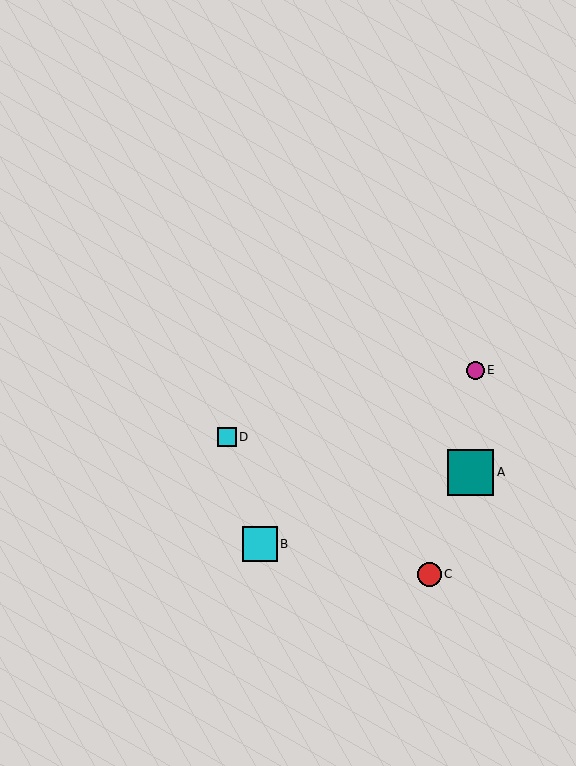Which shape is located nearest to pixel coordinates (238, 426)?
The cyan square (labeled D) at (227, 437) is nearest to that location.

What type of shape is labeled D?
Shape D is a cyan square.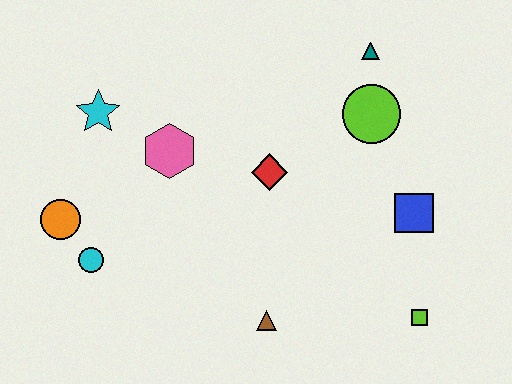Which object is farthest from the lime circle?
The orange circle is farthest from the lime circle.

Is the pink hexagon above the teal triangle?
No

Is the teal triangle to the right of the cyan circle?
Yes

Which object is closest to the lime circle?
The teal triangle is closest to the lime circle.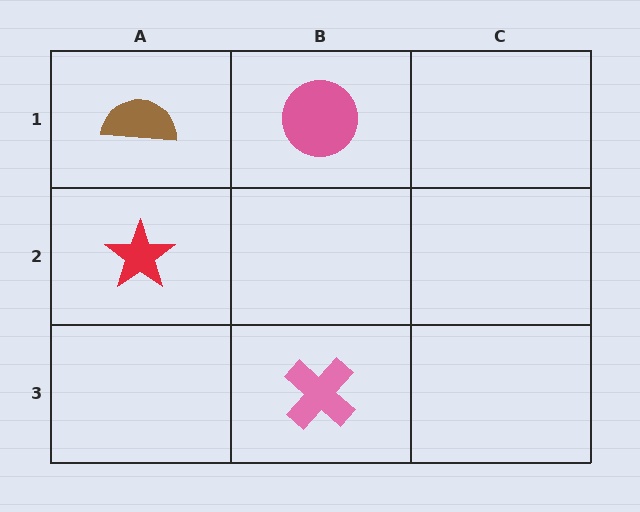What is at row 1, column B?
A pink circle.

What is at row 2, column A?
A red star.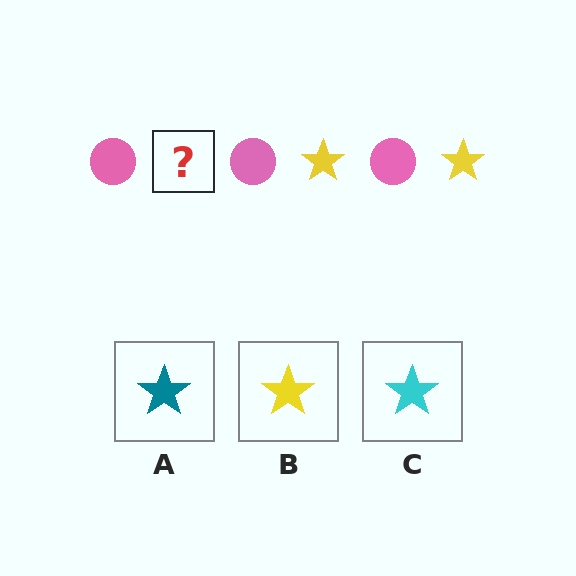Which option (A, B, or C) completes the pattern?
B.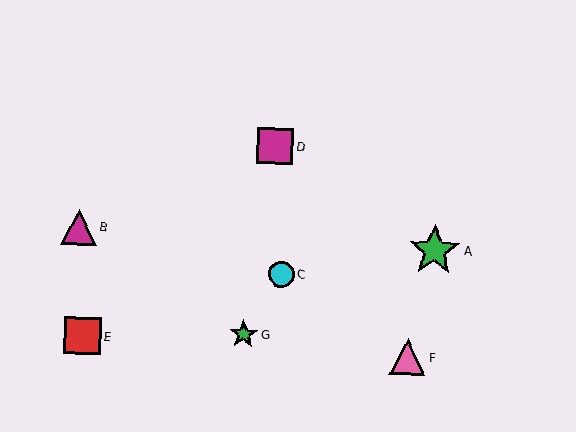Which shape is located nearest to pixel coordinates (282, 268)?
The cyan circle (labeled C) at (281, 274) is nearest to that location.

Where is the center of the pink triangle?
The center of the pink triangle is at (408, 357).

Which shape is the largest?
The green star (labeled A) is the largest.